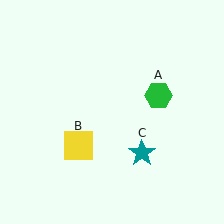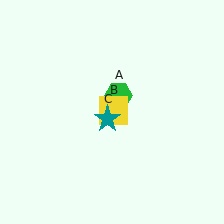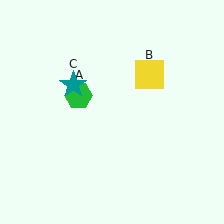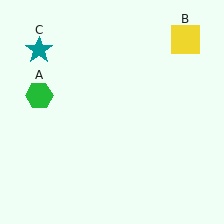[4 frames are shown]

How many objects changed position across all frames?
3 objects changed position: green hexagon (object A), yellow square (object B), teal star (object C).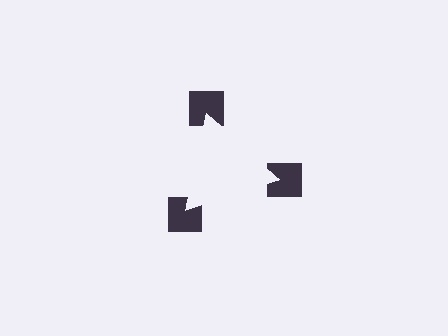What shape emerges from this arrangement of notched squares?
An illusory triangle — its edges are inferred from the aligned wedge cuts in the notched squares, not physically drawn.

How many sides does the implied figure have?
3 sides.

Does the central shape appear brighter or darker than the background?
It typically appears slightly brighter than the background, even though no actual brightness change is drawn.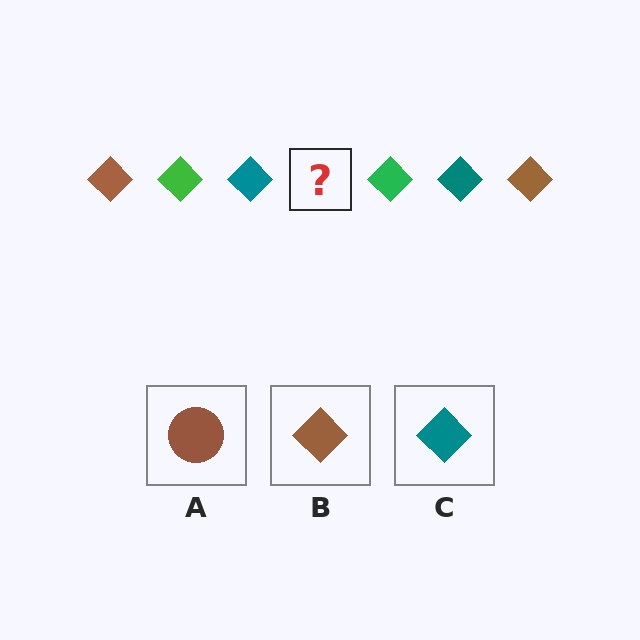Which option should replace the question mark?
Option B.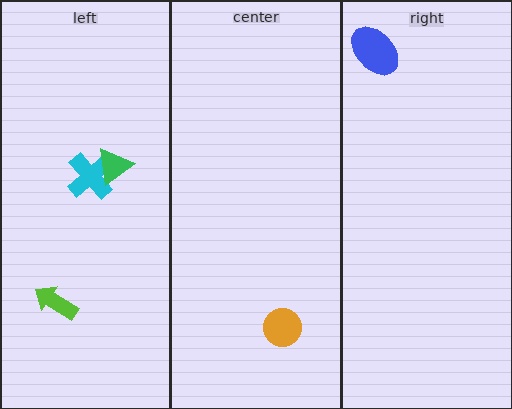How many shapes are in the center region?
1.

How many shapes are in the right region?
1.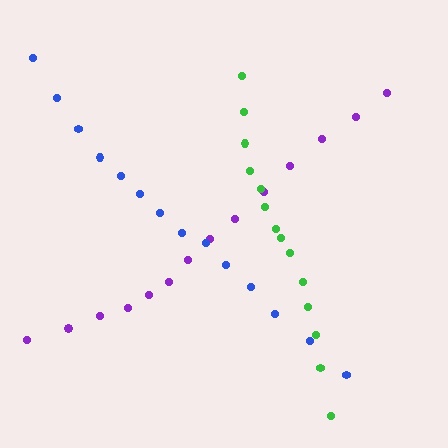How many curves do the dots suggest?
There are 3 distinct paths.